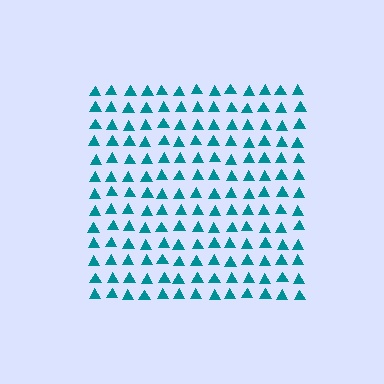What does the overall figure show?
The overall figure shows a square.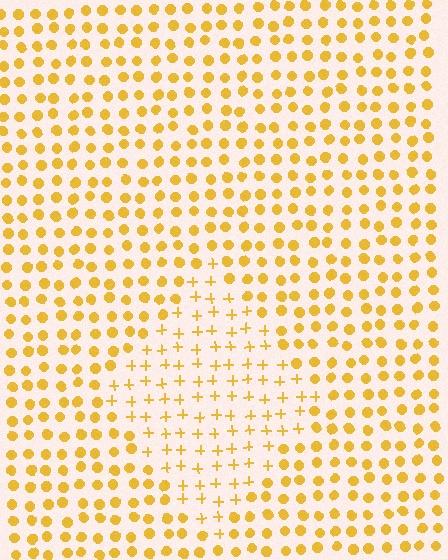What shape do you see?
I see a diamond.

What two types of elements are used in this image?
The image uses plus signs inside the diamond region and circles outside it.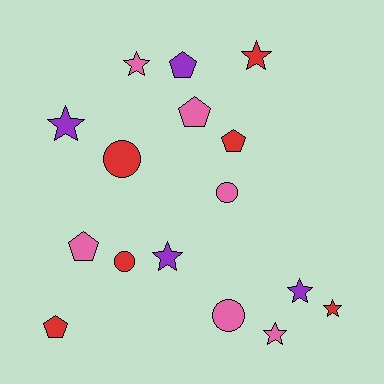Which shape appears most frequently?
Star, with 7 objects.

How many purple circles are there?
There are no purple circles.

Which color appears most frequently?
Red, with 6 objects.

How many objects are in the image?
There are 16 objects.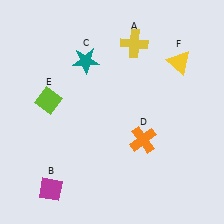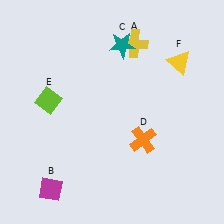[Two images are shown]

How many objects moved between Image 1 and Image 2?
1 object moved between the two images.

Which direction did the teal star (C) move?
The teal star (C) moved right.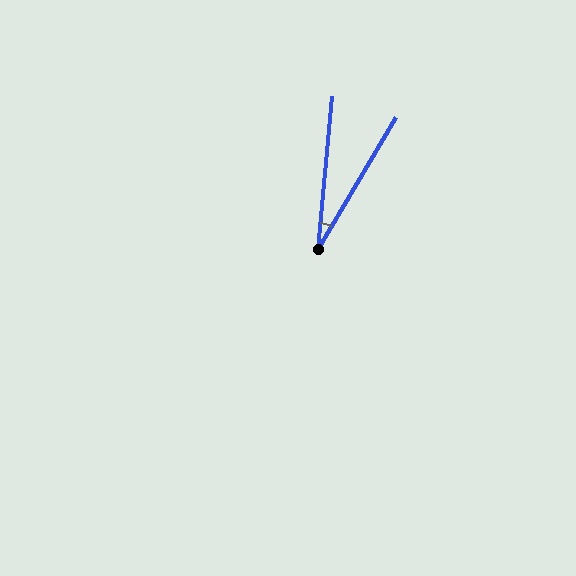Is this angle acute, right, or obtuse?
It is acute.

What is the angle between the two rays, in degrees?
Approximately 25 degrees.